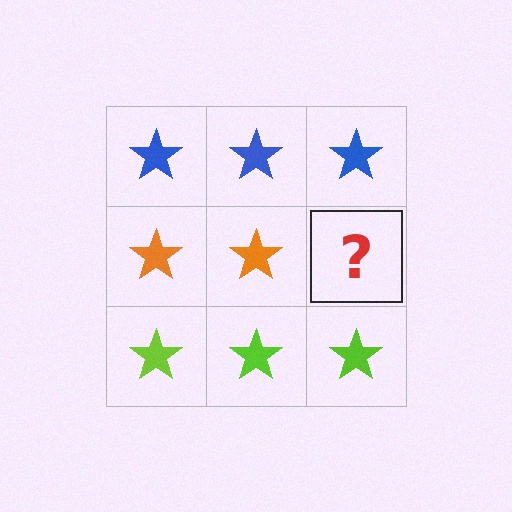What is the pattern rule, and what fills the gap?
The rule is that each row has a consistent color. The gap should be filled with an orange star.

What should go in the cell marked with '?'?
The missing cell should contain an orange star.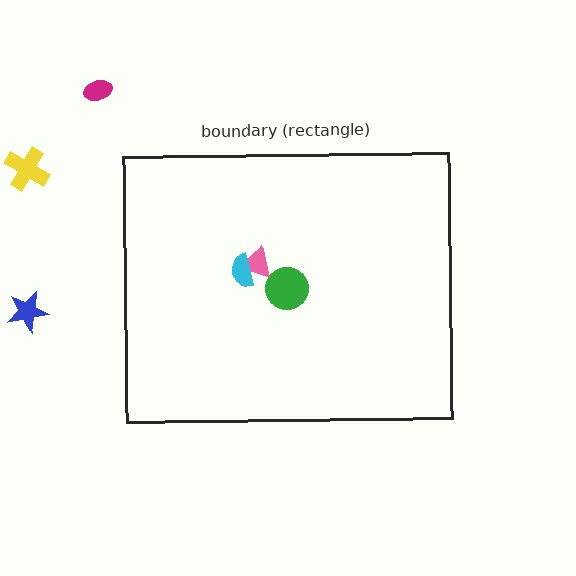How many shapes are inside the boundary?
3 inside, 3 outside.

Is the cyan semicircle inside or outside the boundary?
Inside.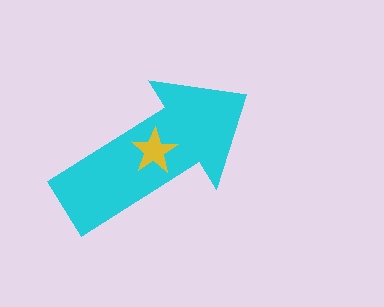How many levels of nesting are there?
2.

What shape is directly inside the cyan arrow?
The yellow star.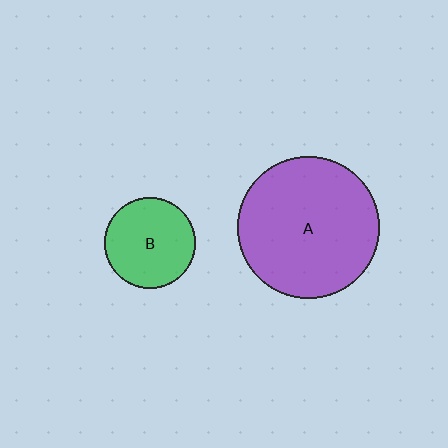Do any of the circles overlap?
No, none of the circles overlap.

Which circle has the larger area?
Circle A (purple).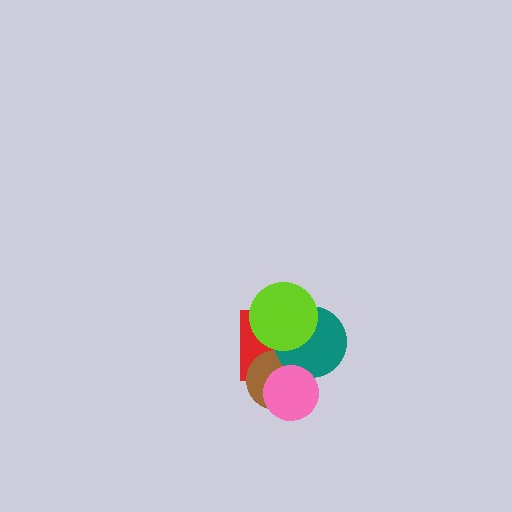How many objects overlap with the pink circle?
3 objects overlap with the pink circle.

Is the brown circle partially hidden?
Yes, it is partially covered by another shape.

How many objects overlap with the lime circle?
2 objects overlap with the lime circle.